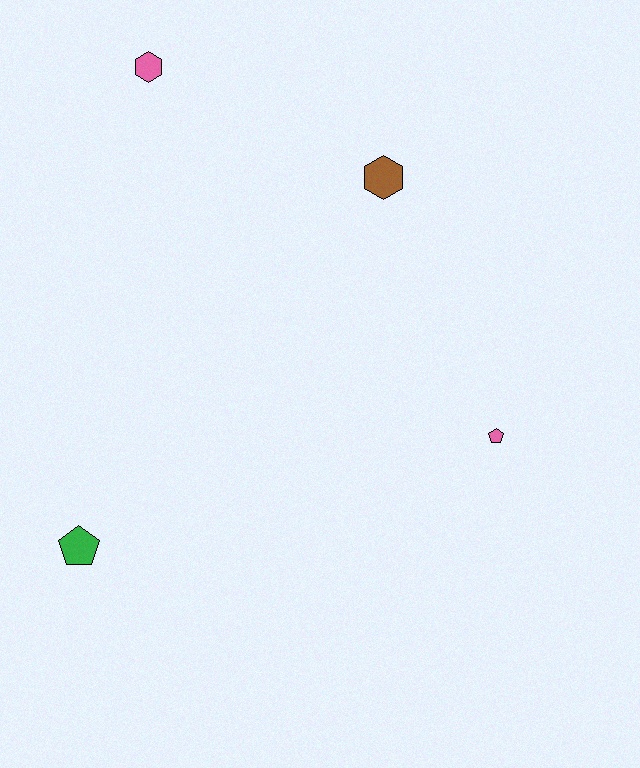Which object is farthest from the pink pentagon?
The pink hexagon is farthest from the pink pentagon.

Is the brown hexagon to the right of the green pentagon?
Yes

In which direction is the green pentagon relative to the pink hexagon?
The green pentagon is below the pink hexagon.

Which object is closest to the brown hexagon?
The pink hexagon is closest to the brown hexagon.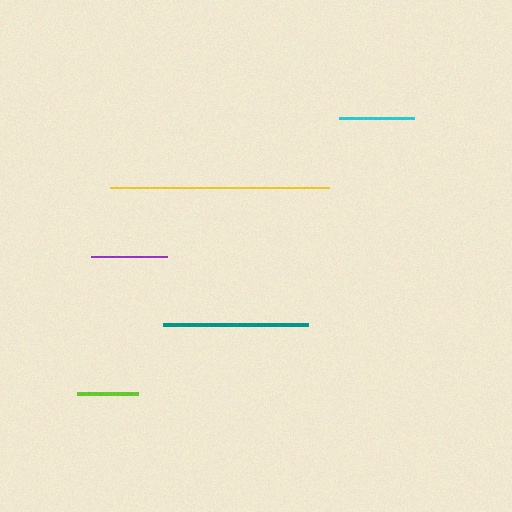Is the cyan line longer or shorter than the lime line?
The cyan line is longer than the lime line.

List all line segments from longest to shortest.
From longest to shortest: yellow, teal, purple, cyan, lime.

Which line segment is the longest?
The yellow line is the longest at approximately 219 pixels.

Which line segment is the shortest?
The lime line is the shortest at approximately 61 pixels.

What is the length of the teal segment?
The teal segment is approximately 145 pixels long.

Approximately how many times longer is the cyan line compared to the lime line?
The cyan line is approximately 1.2 times the length of the lime line.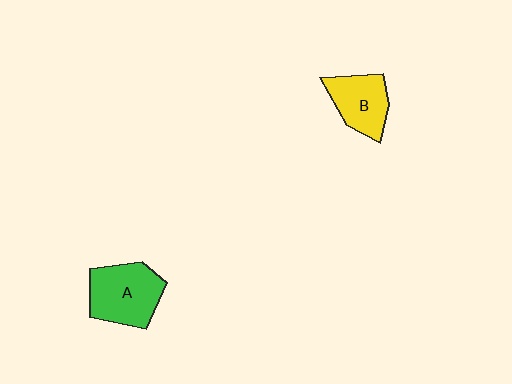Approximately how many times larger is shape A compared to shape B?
Approximately 1.3 times.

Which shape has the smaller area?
Shape B (yellow).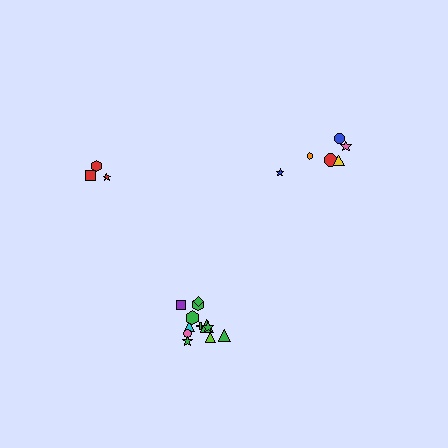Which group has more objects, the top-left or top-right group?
The top-right group.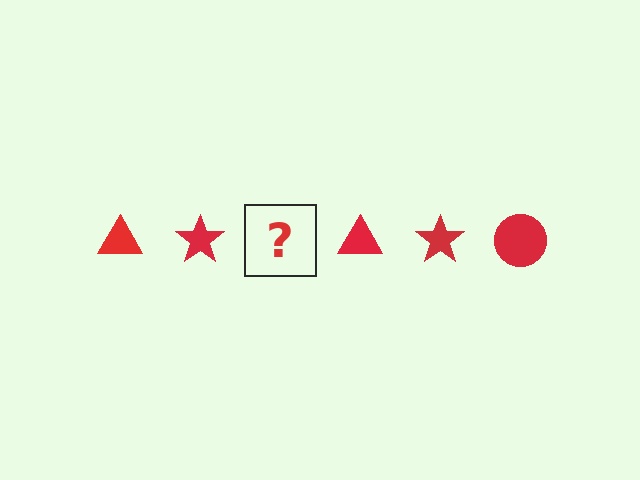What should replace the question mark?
The question mark should be replaced with a red circle.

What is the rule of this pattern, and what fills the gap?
The rule is that the pattern cycles through triangle, star, circle shapes in red. The gap should be filled with a red circle.